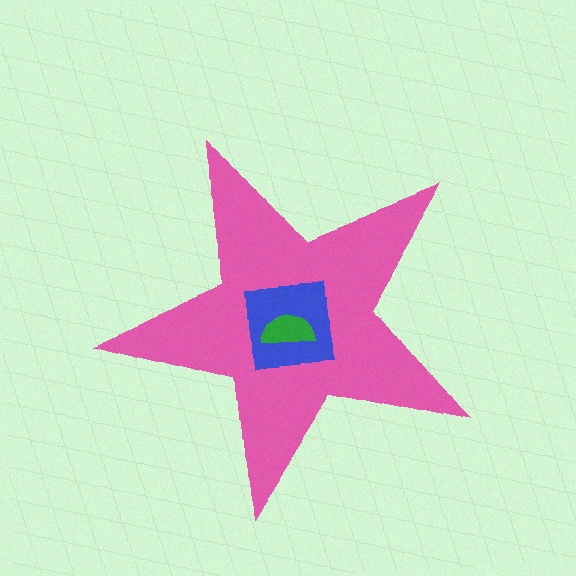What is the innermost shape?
The green semicircle.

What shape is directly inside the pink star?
The blue square.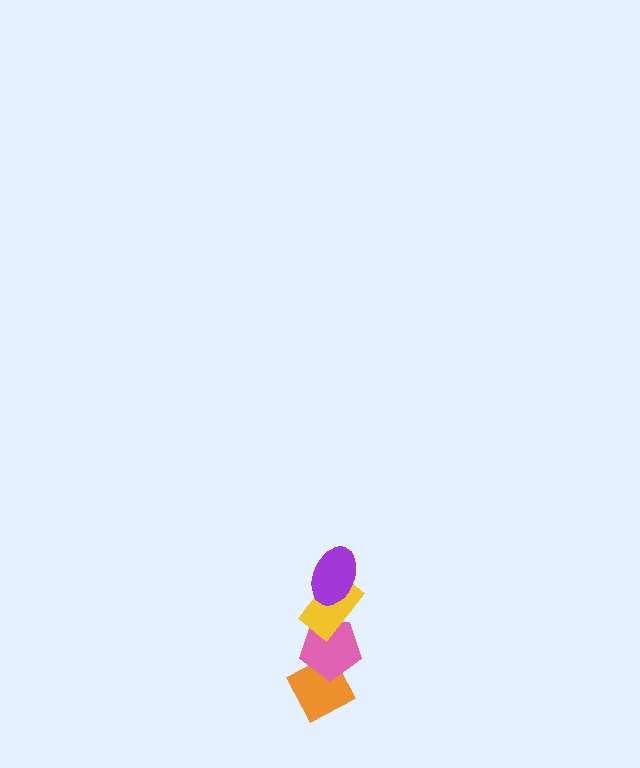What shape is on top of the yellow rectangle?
The purple ellipse is on top of the yellow rectangle.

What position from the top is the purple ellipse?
The purple ellipse is 1st from the top.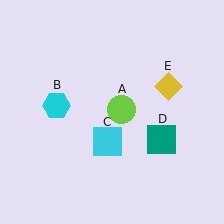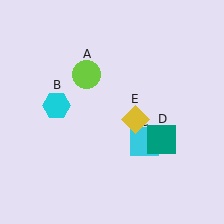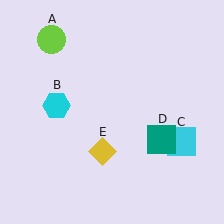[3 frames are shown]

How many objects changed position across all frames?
3 objects changed position: lime circle (object A), cyan square (object C), yellow diamond (object E).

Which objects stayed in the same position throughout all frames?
Cyan hexagon (object B) and teal square (object D) remained stationary.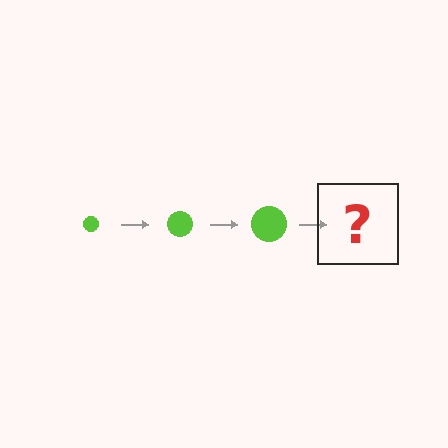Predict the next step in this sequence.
The next step is a lime circle, larger than the previous one.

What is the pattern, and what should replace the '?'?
The pattern is that the circle gets progressively larger each step. The '?' should be a lime circle, larger than the previous one.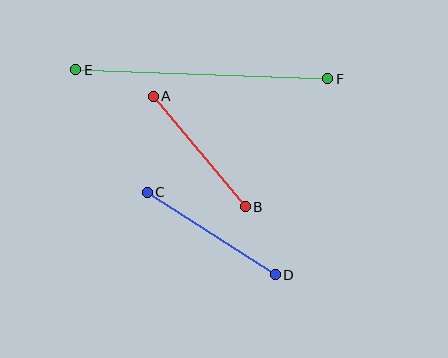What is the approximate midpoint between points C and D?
The midpoint is at approximately (211, 234) pixels.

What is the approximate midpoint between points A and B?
The midpoint is at approximately (199, 152) pixels.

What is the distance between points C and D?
The distance is approximately 152 pixels.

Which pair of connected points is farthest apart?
Points E and F are farthest apart.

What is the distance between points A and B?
The distance is approximately 144 pixels.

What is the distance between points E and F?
The distance is approximately 252 pixels.